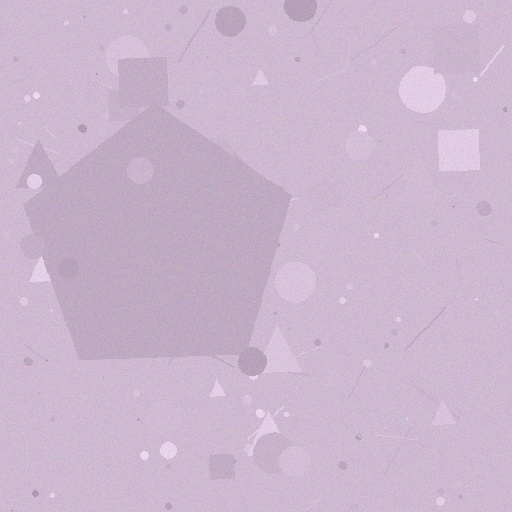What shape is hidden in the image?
A pentagon is hidden in the image.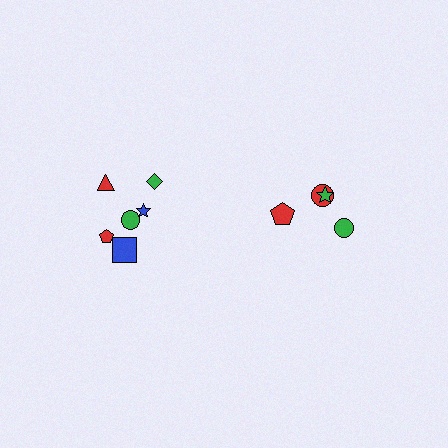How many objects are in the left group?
There are 6 objects.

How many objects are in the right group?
There are 4 objects.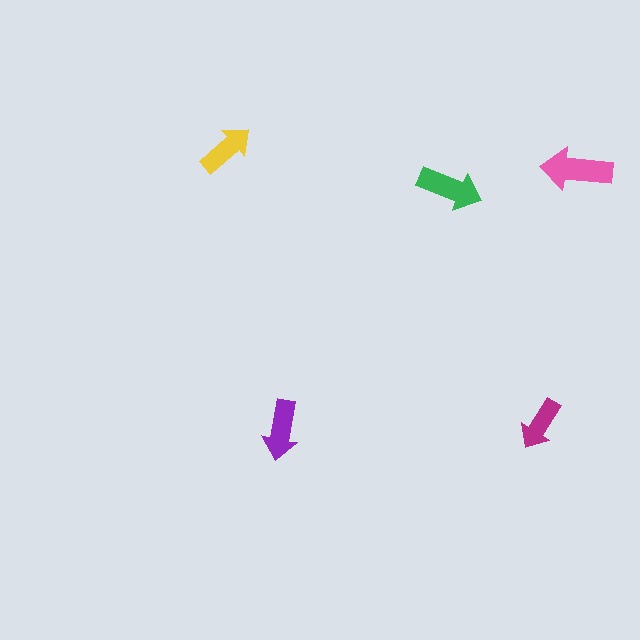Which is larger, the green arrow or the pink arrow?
The pink one.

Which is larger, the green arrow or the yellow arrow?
The green one.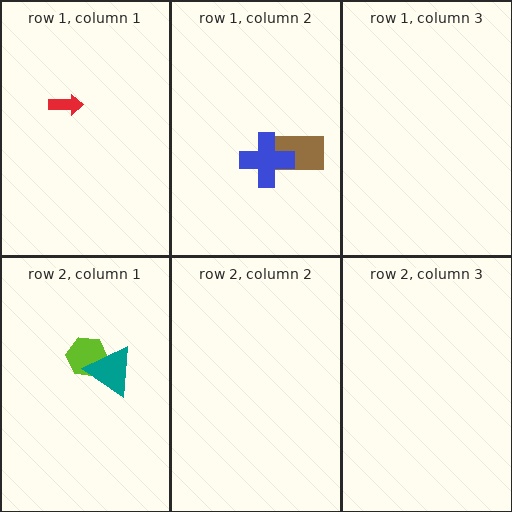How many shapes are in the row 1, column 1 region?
1.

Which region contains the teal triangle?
The row 2, column 1 region.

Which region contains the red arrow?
The row 1, column 1 region.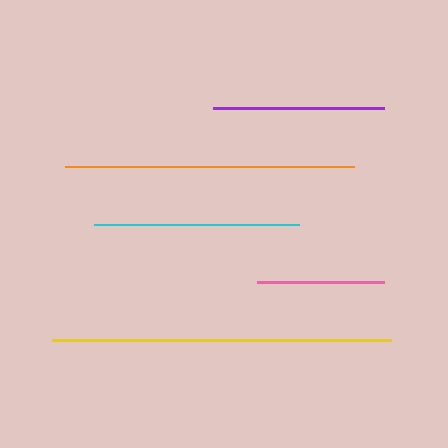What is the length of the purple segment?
The purple segment is approximately 171 pixels long.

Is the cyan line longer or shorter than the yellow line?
The yellow line is longer than the cyan line.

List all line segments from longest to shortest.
From longest to shortest: yellow, orange, cyan, purple, pink.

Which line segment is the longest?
The yellow line is the longest at approximately 338 pixels.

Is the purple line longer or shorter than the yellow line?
The yellow line is longer than the purple line.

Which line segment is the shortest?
The pink line is the shortest at approximately 127 pixels.